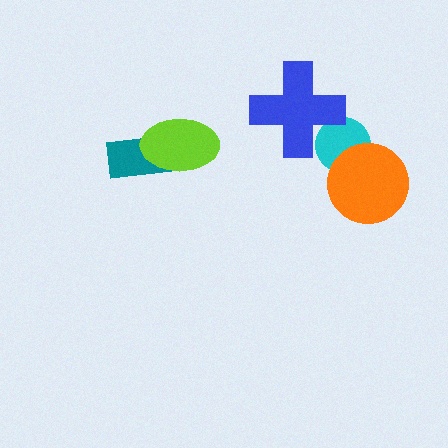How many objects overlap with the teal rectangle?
1 object overlaps with the teal rectangle.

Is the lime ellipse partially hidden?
No, no other shape covers it.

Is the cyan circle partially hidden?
Yes, it is partially covered by another shape.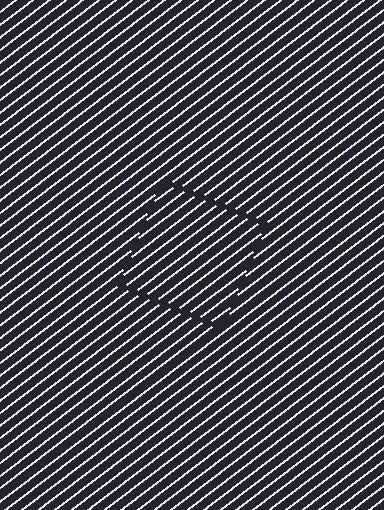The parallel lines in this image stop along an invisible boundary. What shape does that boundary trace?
An illusory square. The interior of the shape contains the same grating, shifted by half a period — the contour is defined by the phase discontinuity where line-ends from the inner and outer gratings abut.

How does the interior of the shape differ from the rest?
The interior of the shape contains the same grating, shifted by half a period — the contour is defined by the phase discontinuity where line-ends from the inner and outer gratings abut.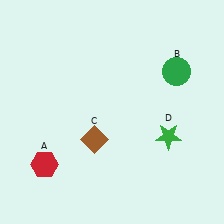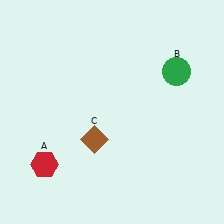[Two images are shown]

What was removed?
The green star (D) was removed in Image 2.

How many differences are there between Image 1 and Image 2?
There is 1 difference between the two images.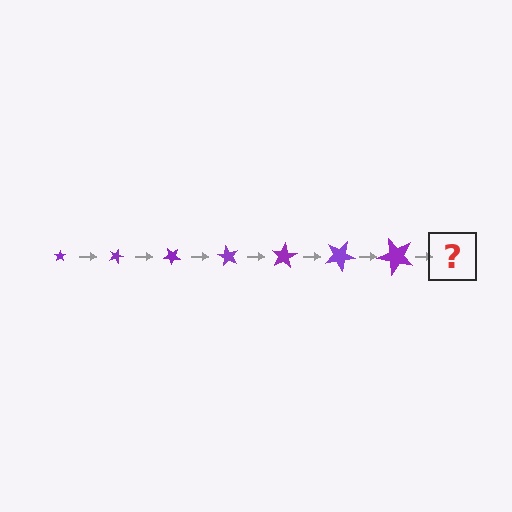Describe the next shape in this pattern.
It should be a star, larger than the previous one and rotated 140 degrees from the start.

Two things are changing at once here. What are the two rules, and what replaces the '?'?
The two rules are that the star grows larger each step and it rotates 20 degrees each step. The '?' should be a star, larger than the previous one and rotated 140 degrees from the start.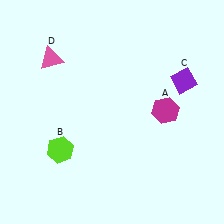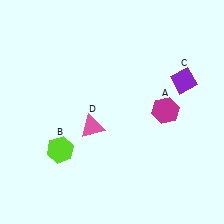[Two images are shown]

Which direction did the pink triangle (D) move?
The pink triangle (D) moved down.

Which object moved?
The pink triangle (D) moved down.